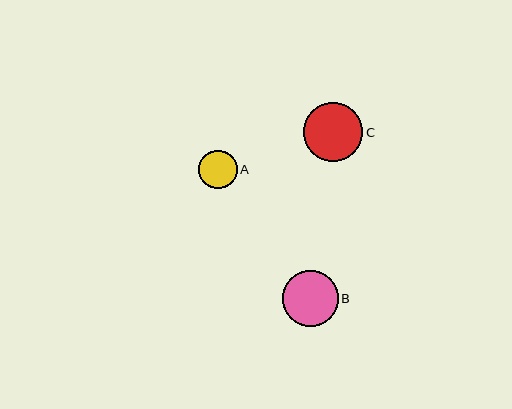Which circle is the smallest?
Circle A is the smallest with a size of approximately 38 pixels.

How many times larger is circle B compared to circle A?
Circle B is approximately 1.5 times the size of circle A.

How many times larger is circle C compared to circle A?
Circle C is approximately 1.5 times the size of circle A.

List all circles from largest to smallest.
From largest to smallest: C, B, A.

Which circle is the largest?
Circle C is the largest with a size of approximately 59 pixels.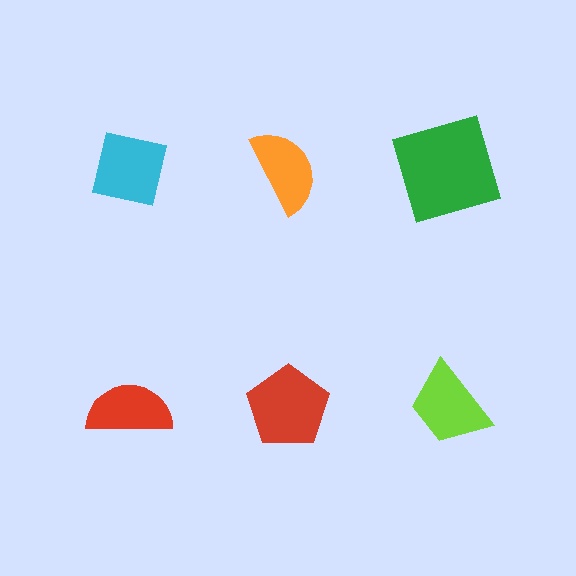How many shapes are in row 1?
3 shapes.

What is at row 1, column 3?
A green square.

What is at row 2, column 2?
A red pentagon.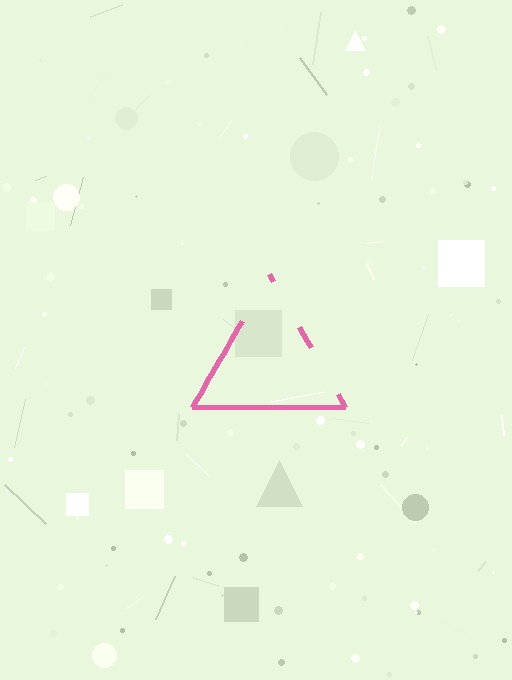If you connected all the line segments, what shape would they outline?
They would outline a triangle.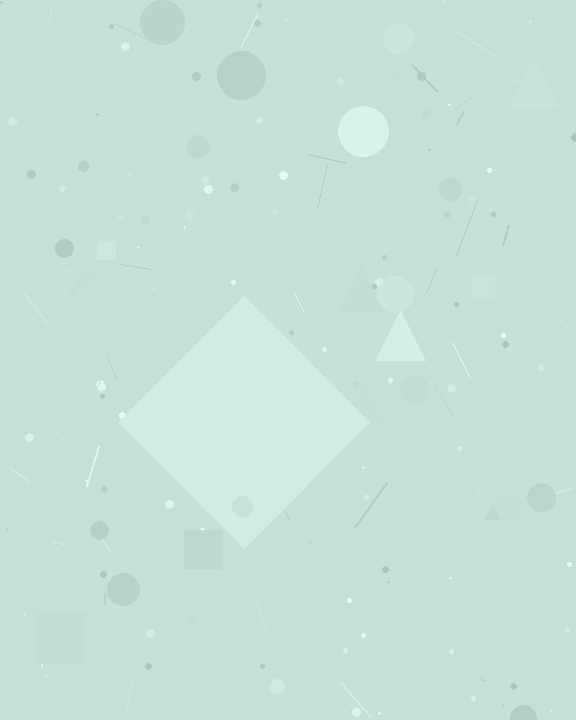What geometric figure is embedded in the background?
A diamond is embedded in the background.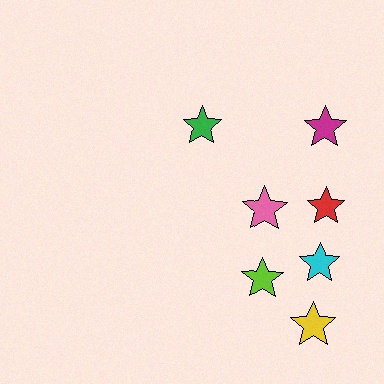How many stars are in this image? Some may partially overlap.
There are 7 stars.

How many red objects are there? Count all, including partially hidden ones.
There is 1 red object.